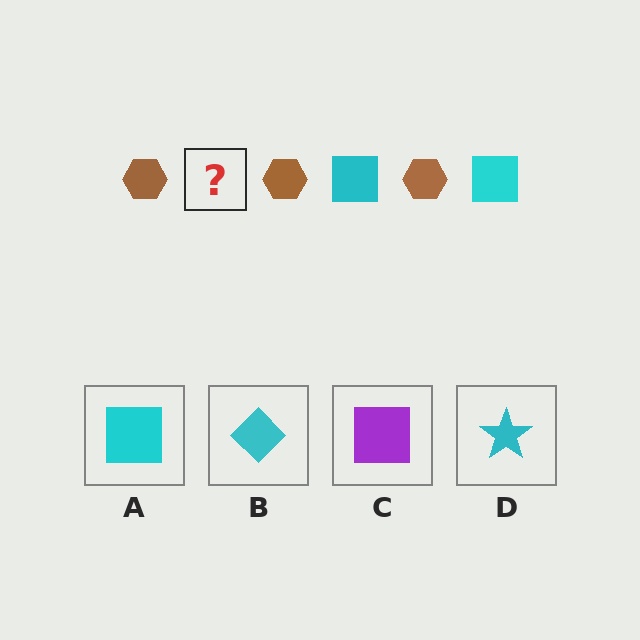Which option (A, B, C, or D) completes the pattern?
A.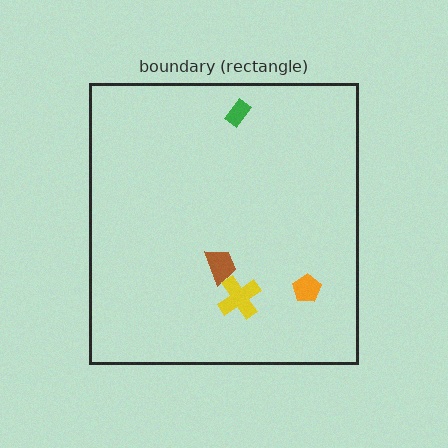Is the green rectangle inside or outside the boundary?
Inside.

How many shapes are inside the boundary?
4 inside, 0 outside.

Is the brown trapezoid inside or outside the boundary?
Inside.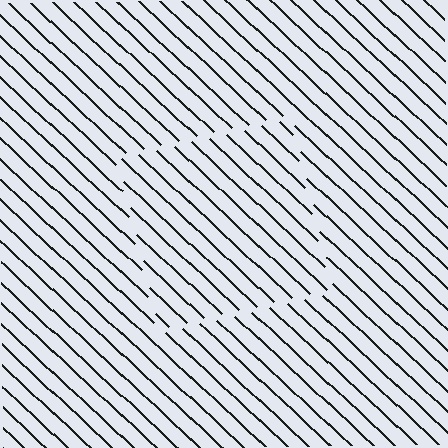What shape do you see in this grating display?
An illusory square. The interior of the shape contains the same grating, shifted by half a period — the contour is defined by the phase discontinuity where line-ends from the inner and outer gratings abut.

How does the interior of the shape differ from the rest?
The interior of the shape contains the same grating, shifted by half a period — the contour is defined by the phase discontinuity where line-ends from the inner and outer gratings abut.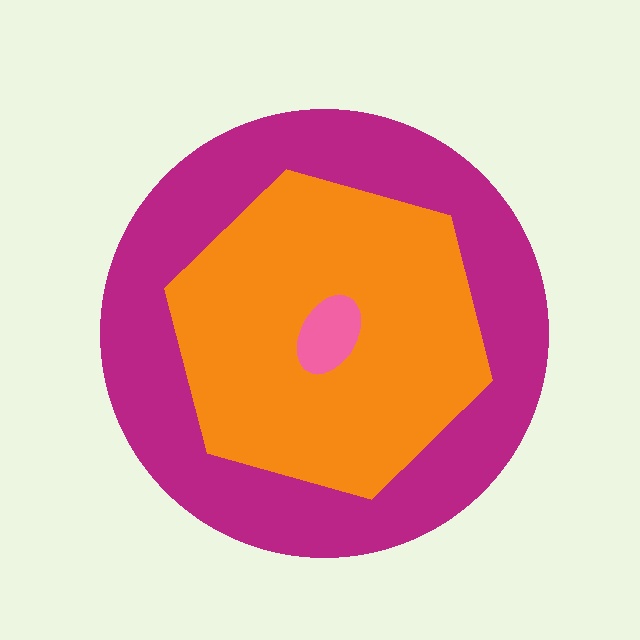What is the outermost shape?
The magenta circle.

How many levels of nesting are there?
3.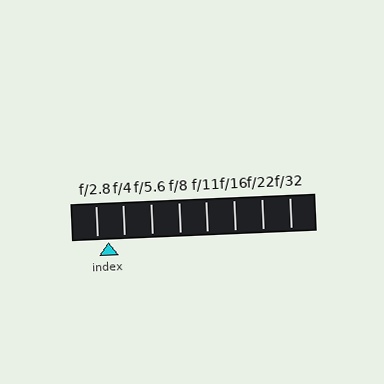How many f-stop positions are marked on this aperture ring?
There are 8 f-stop positions marked.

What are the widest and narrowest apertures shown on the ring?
The widest aperture shown is f/2.8 and the narrowest is f/32.